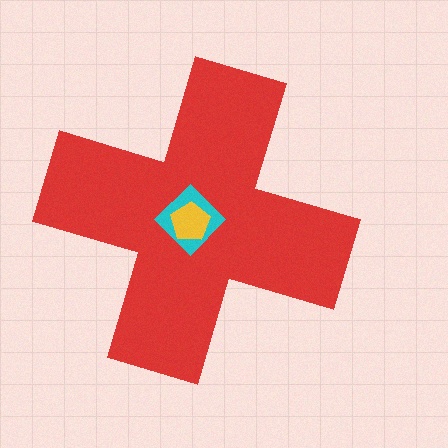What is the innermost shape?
The yellow pentagon.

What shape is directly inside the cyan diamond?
The yellow pentagon.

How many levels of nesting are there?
3.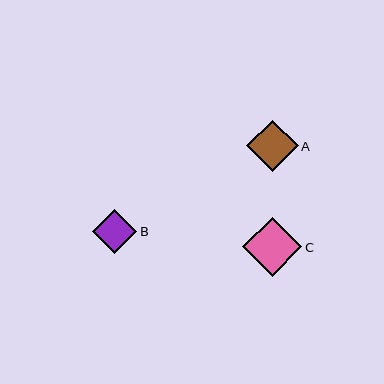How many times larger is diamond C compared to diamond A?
Diamond C is approximately 1.1 times the size of diamond A.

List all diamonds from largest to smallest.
From largest to smallest: C, A, B.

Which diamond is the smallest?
Diamond B is the smallest with a size of approximately 44 pixels.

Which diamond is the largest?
Diamond C is the largest with a size of approximately 59 pixels.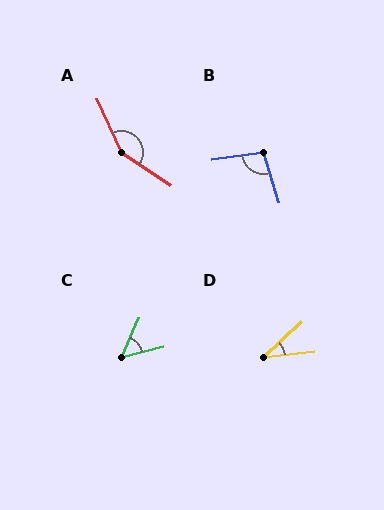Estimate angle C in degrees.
Approximately 53 degrees.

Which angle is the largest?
A, at approximately 149 degrees.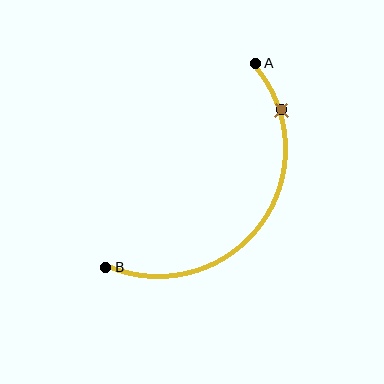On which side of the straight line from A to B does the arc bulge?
The arc bulges below and to the right of the straight line connecting A and B.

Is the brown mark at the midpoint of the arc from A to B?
No. The brown mark lies on the arc but is closer to endpoint A. The arc midpoint would be at the point on the curve equidistant along the arc from both A and B.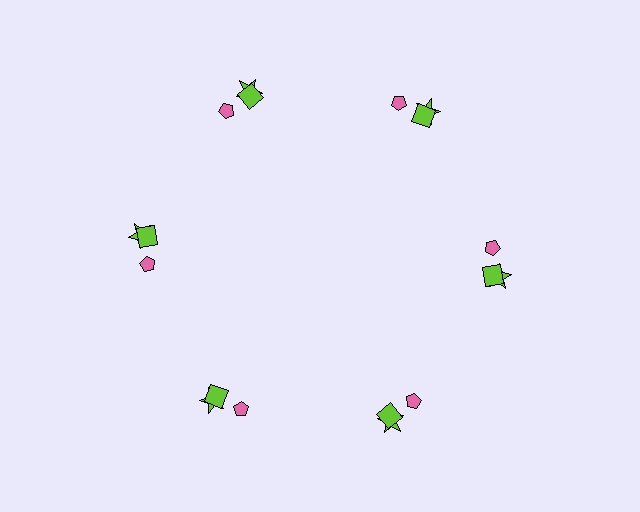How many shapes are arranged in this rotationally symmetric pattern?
There are 18 shapes, arranged in 6 groups of 3.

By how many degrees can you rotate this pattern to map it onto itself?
The pattern maps onto itself every 60 degrees of rotation.